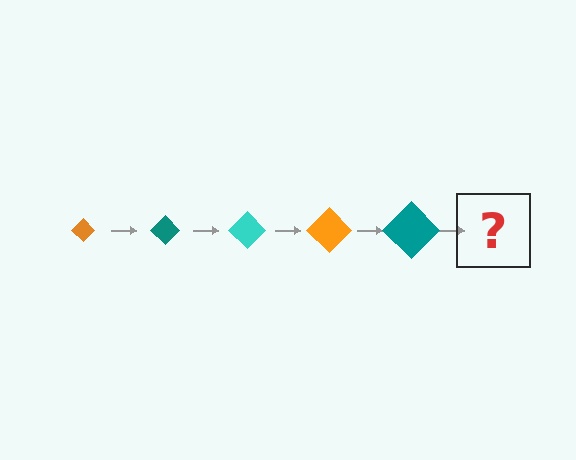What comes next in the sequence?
The next element should be a cyan diamond, larger than the previous one.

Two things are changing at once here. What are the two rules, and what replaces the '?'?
The two rules are that the diamond grows larger each step and the color cycles through orange, teal, and cyan. The '?' should be a cyan diamond, larger than the previous one.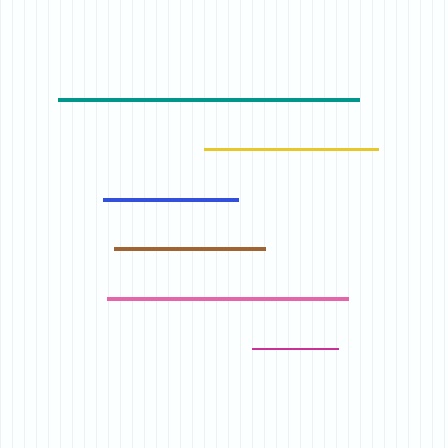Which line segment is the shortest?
The magenta line is the shortest at approximately 86 pixels.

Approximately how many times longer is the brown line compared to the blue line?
The brown line is approximately 1.1 times the length of the blue line.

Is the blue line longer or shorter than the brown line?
The brown line is longer than the blue line.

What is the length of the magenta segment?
The magenta segment is approximately 86 pixels long.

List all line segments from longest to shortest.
From longest to shortest: teal, pink, yellow, brown, blue, magenta.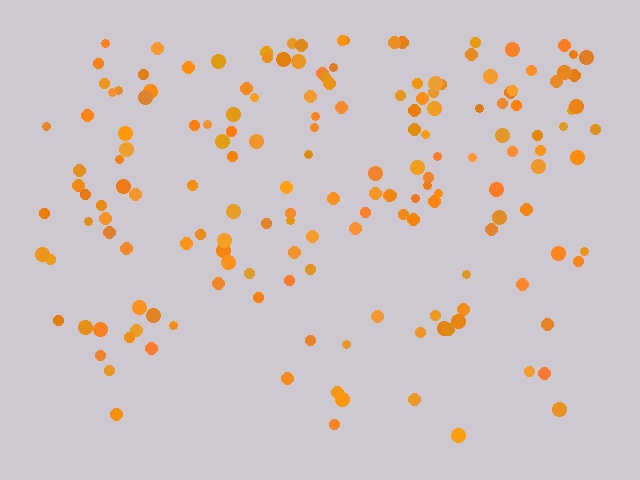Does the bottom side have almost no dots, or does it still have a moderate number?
Still a moderate number, just noticeably fewer than the top.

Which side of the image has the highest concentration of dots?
The top.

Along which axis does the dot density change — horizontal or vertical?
Vertical.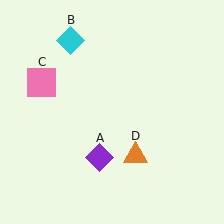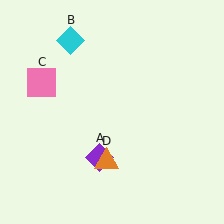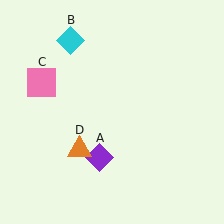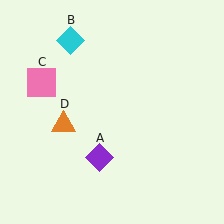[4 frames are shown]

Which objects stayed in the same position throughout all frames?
Purple diamond (object A) and cyan diamond (object B) and pink square (object C) remained stationary.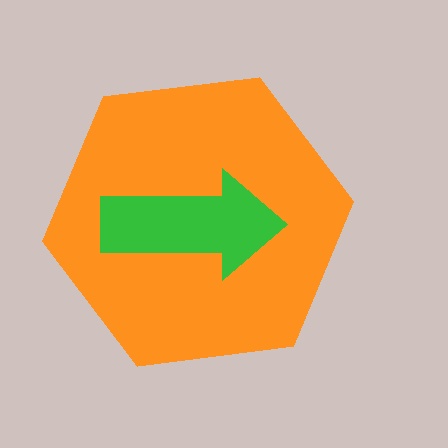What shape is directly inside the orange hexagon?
The green arrow.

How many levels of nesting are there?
2.